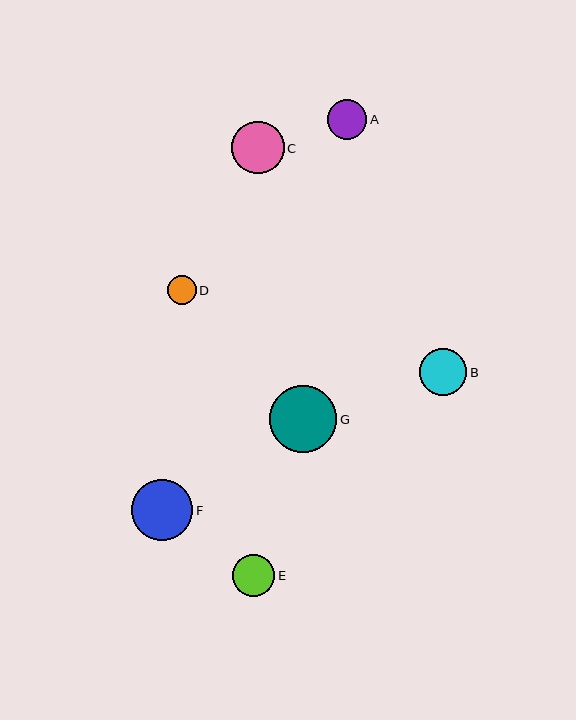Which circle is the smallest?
Circle D is the smallest with a size of approximately 29 pixels.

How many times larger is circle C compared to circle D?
Circle C is approximately 1.8 times the size of circle D.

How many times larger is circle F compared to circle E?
Circle F is approximately 1.4 times the size of circle E.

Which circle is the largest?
Circle G is the largest with a size of approximately 67 pixels.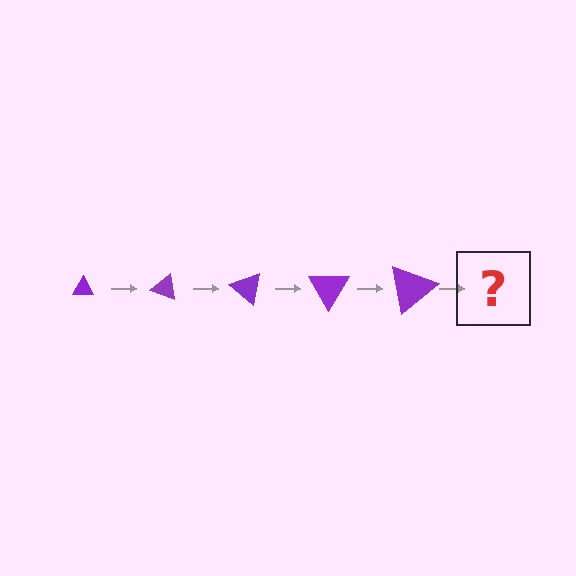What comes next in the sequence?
The next element should be a triangle, larger than the previous one and rotated 100 degrees from the start.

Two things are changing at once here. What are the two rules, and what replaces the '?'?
The two rules are that the triangle grows larger each step and it rotates 20 degrees each step. The '?' should be a triangle, larger than the previous one and rotated 100 degrees from the start.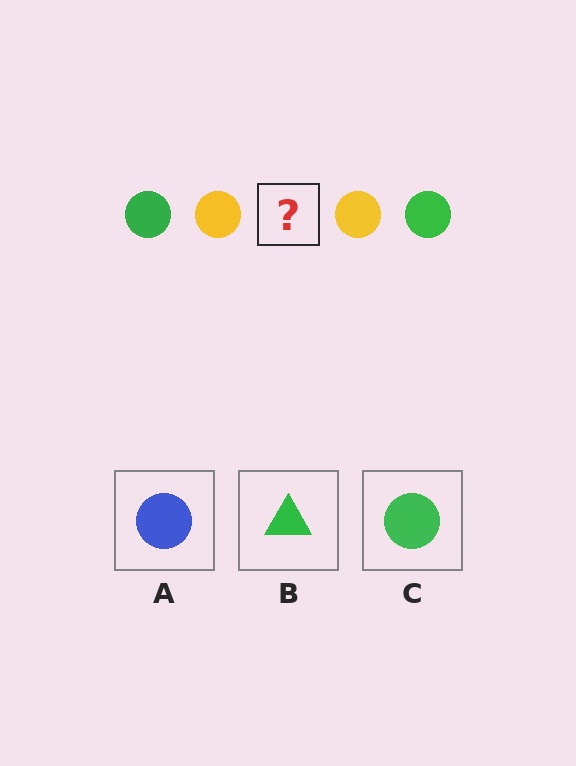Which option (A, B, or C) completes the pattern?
C.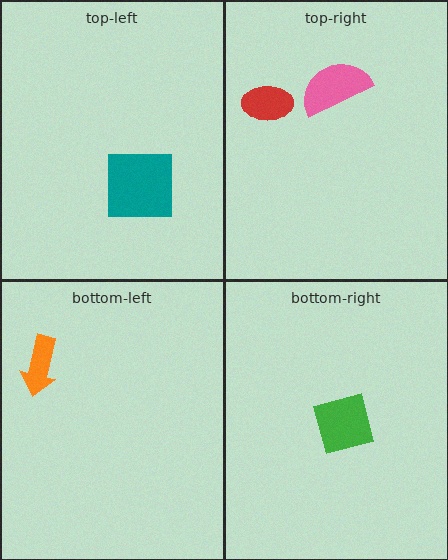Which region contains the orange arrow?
The bottom-left region.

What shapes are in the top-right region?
The red ellipse, the pink semicircle.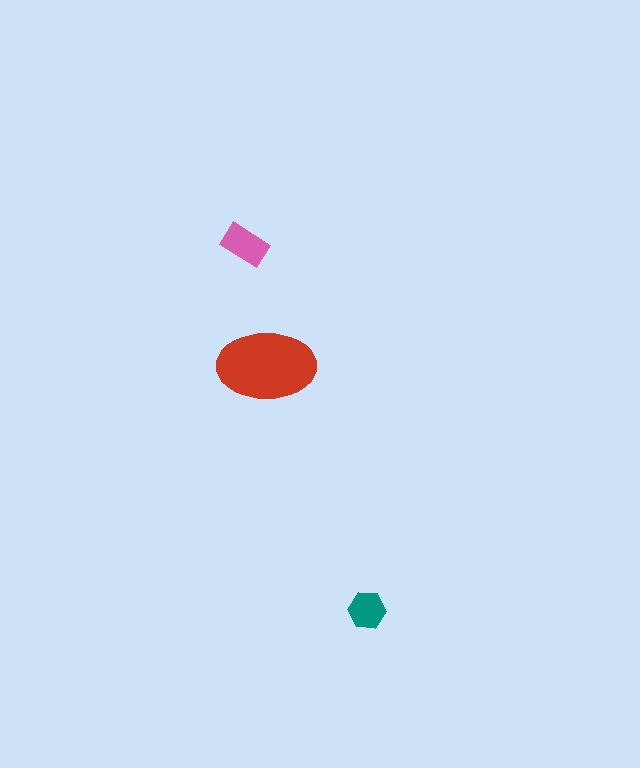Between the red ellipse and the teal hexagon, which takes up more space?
The red ellipse.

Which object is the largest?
The red ellipse.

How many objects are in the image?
There are 3 objects in the image.